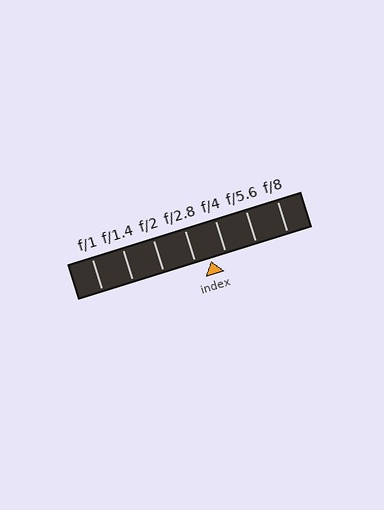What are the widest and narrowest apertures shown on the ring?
The widest aperture shown is f/1 and the narrowest is f/8.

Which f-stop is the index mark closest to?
The index mark is closest to f/2.8.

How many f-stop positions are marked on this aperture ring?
There are 7 f-stop positions marked.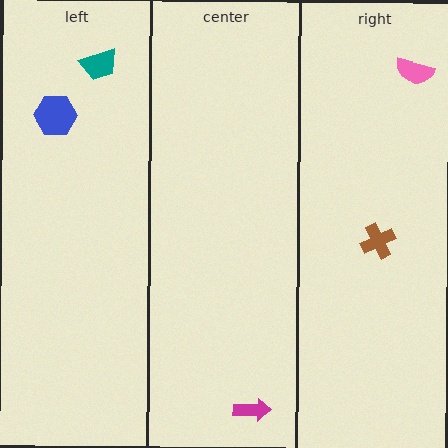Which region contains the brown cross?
The right region.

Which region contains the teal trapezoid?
The left region.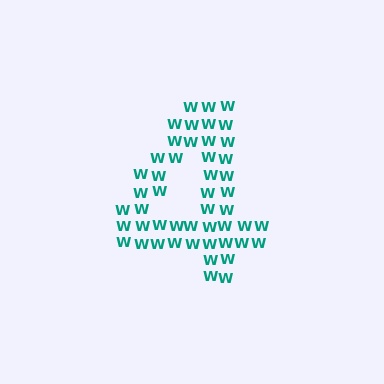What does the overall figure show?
The overall figure shows the digit 4.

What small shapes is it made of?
It is made of small letter W's.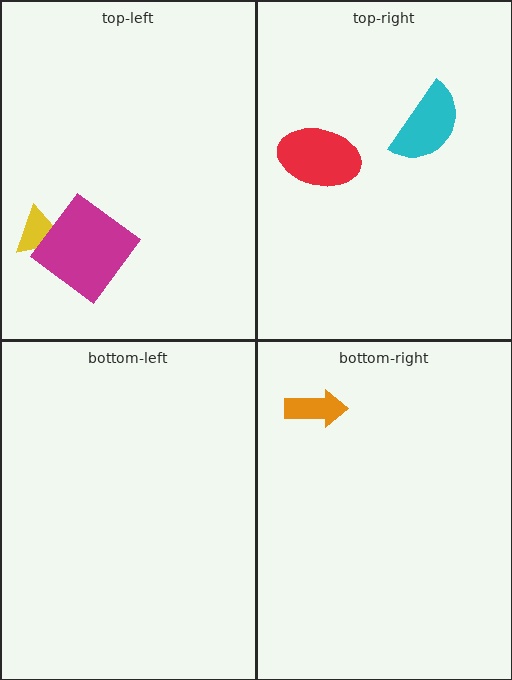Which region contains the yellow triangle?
The top-left region.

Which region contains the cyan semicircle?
The top-right region.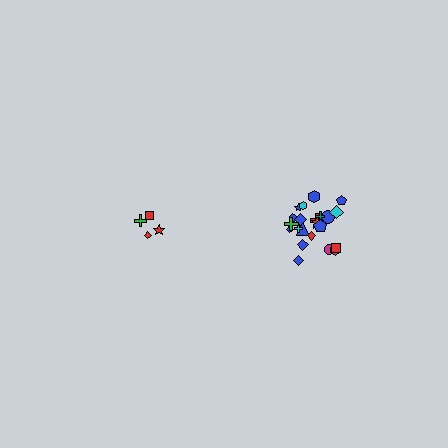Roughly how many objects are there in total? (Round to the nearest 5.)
Roughly 25 objects in total.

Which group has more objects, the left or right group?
The right group.